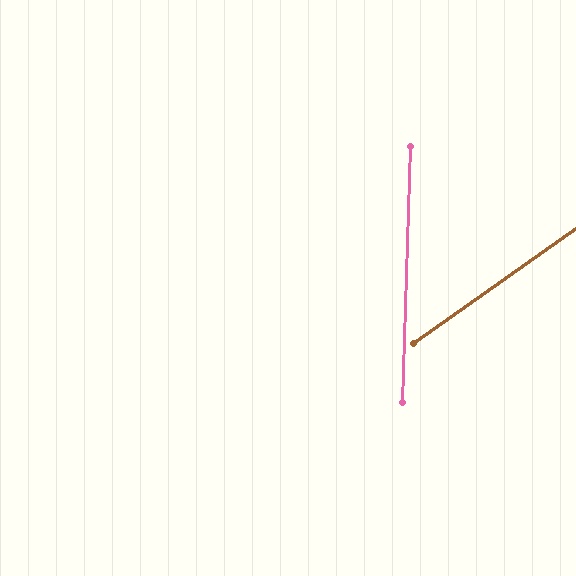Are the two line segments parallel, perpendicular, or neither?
Neither parallel nor perpendicular — they differ by about 53°.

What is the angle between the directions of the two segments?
Approximately 53 degrees.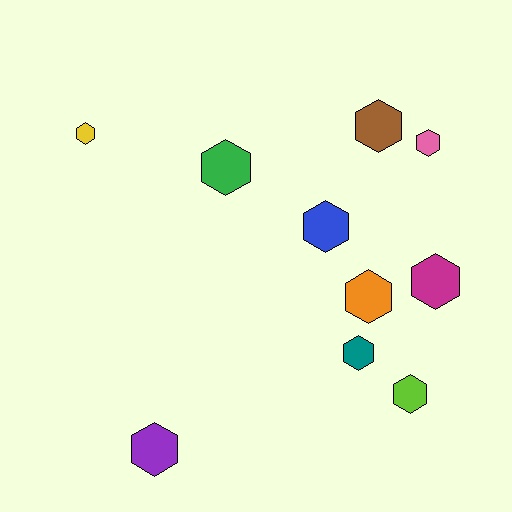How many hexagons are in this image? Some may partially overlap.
There are 10 hexagons.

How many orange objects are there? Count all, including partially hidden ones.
There is 1 orange object.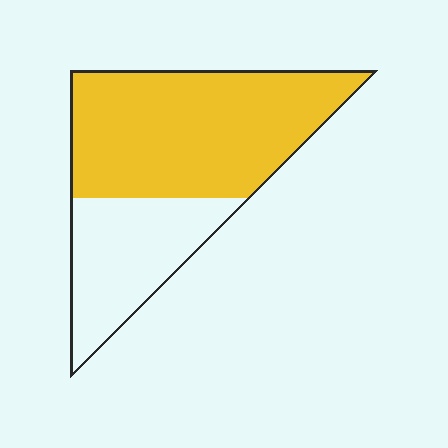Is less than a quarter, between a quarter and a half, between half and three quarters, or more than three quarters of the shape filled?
Between half and three quarters.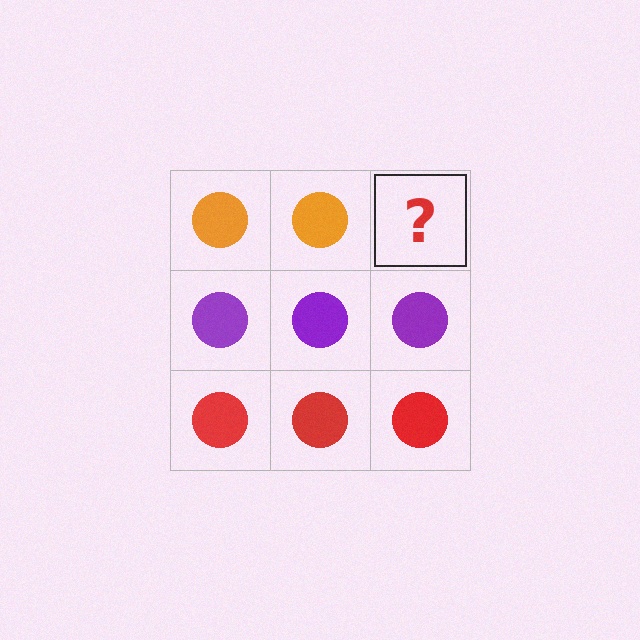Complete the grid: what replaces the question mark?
The question mark should be replaced with an orange circle.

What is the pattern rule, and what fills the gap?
The rule is that each row has a consistent color. The gap should be filled with an orange circle.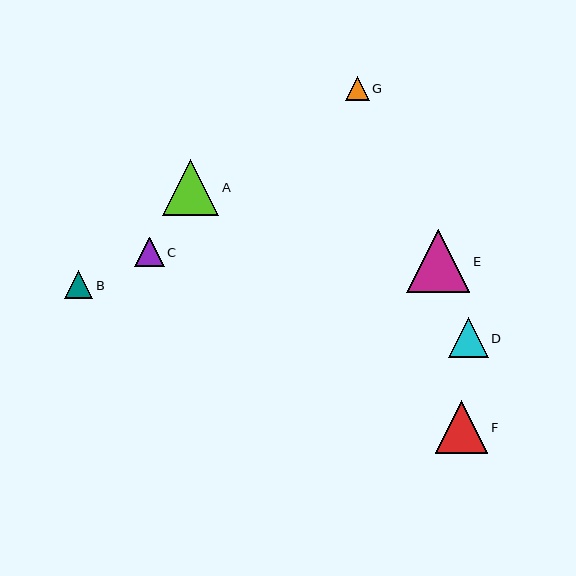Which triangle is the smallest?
Triangle G is the smallest with a size of approximately 24 pixels.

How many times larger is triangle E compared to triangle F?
Triangle E is approximately 1.2 times the size of triangle F.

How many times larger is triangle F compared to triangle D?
Triangle F is approximately 1.3 times the size of triangle D.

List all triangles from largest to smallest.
From largest to smallest: E, A, F, D, C, B, G.